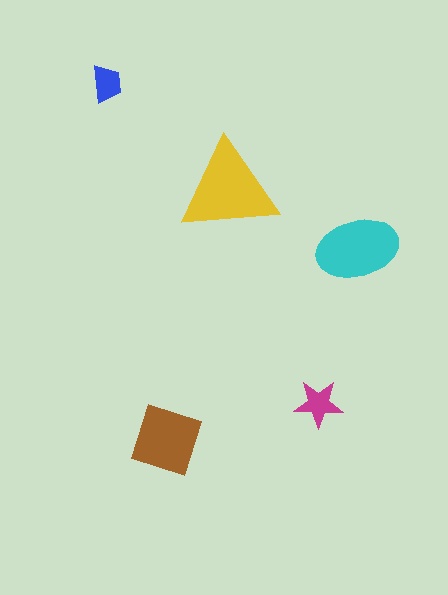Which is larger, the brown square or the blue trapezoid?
The brown square.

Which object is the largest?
The yellow triangle.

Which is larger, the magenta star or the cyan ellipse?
The cyan ellipse.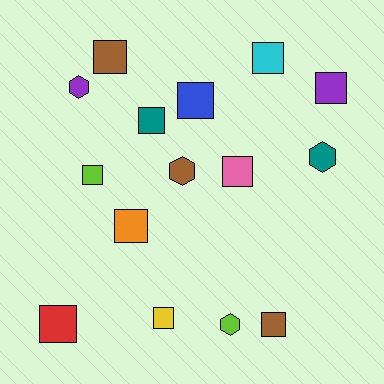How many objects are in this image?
There are 15 objects.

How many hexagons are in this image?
There are 4 hexagons.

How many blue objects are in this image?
There is 1 blue object.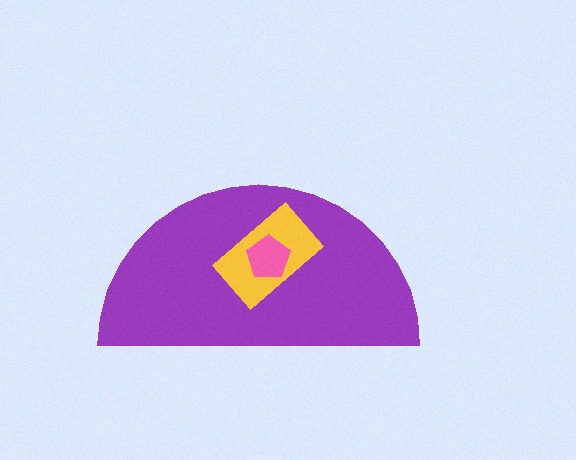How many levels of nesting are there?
3.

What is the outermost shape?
The purple semicircle.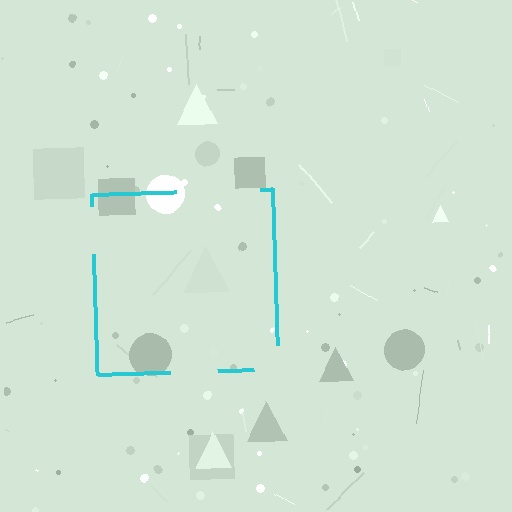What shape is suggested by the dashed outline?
The dashed outline suggests a square.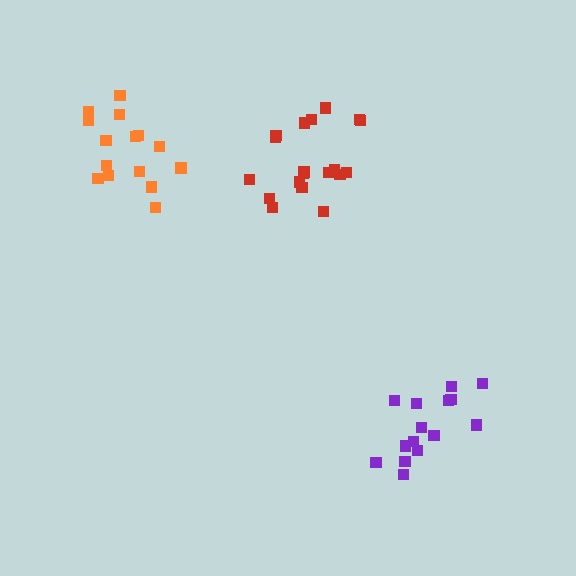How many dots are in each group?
Group 1: 15 dots, Group 2: 15 dots, Group 3: 19 dots (49 total).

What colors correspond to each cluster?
The clusters are colored: orange, purple, red.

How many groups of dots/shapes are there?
There are 3 groups.